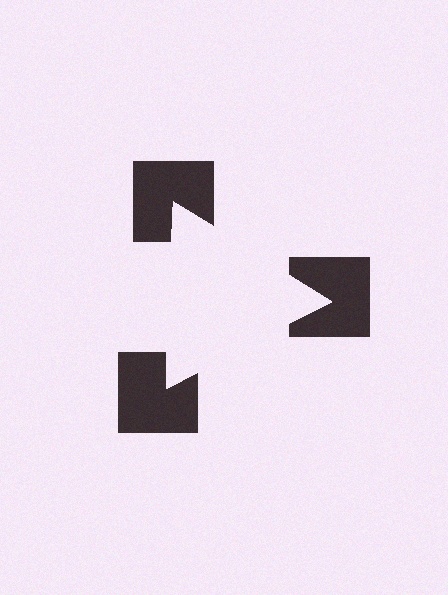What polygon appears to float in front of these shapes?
An illusory triangle — its edges are inferred from the aligned wedge cuts in the notched squares, not physically drawn.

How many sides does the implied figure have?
3 sides.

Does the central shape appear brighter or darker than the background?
It typically appears slightly brighter than the background, even though no actual brightness change is drawn.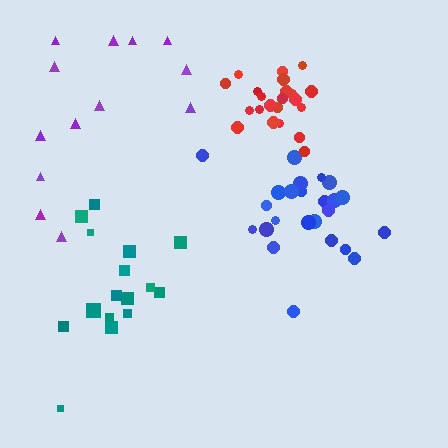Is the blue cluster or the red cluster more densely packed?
Red.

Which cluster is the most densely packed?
Red.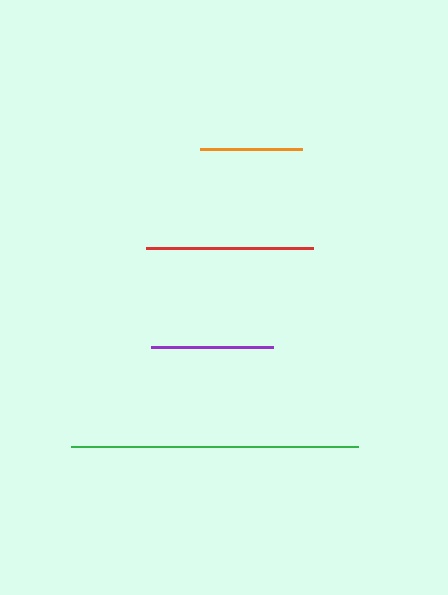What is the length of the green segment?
The green segment is approximately 287 pixels long.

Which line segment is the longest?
The green line is the longest at approximately 287 pixels.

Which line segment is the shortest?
The orange line is the shortest at approximately 102 pixels.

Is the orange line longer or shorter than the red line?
The red line is longer than the orange line.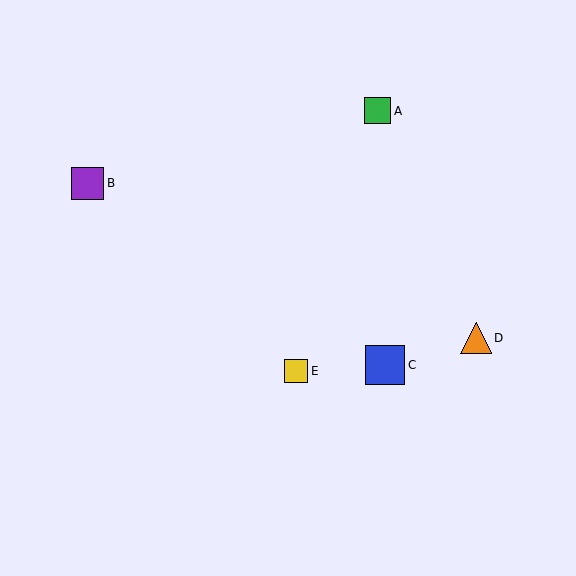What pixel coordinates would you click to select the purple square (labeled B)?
Click at (88, 183) to select the purple square B.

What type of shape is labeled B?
Shape B is a purple square.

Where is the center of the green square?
The center of the green square is at (378, 111).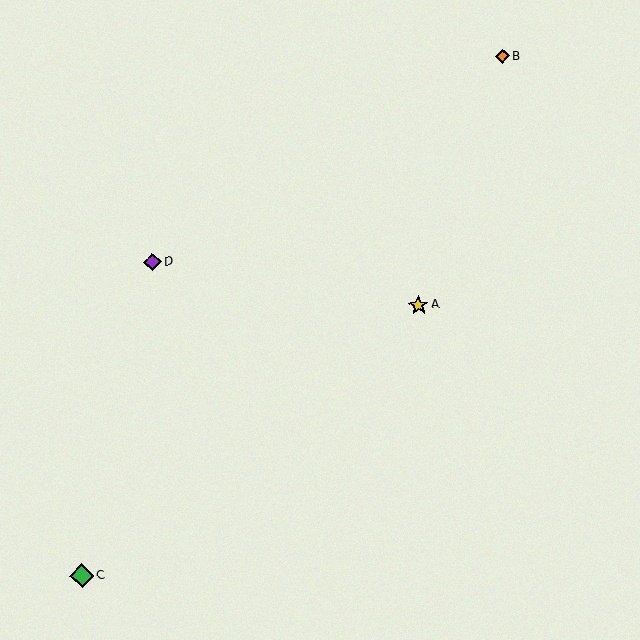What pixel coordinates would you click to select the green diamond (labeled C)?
Click at (82, 576) to select the green diamond C.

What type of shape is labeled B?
Shape B is an orange diamond.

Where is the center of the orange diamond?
The center of the orange diamond is at (502, 56).